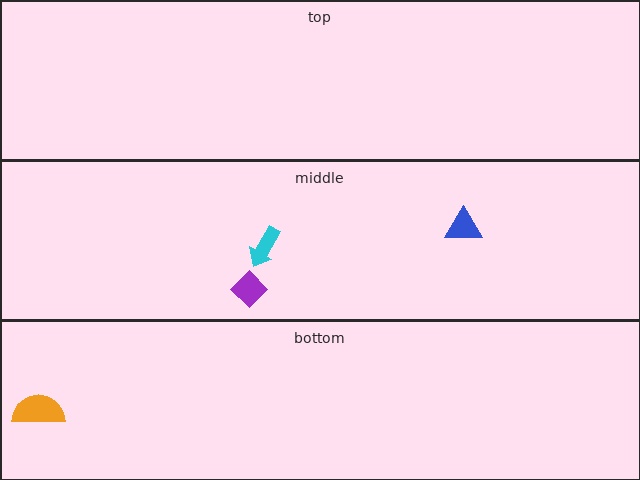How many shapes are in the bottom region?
1.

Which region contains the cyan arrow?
The middle region.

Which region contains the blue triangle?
The middle region.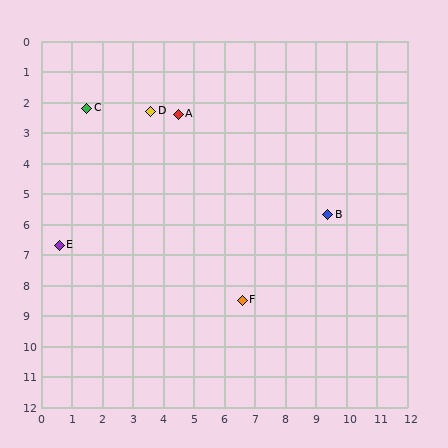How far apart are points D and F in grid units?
Points D and F are about 6.9 grid units apart.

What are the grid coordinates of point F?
Point F is at approximately (6.6, 8.5).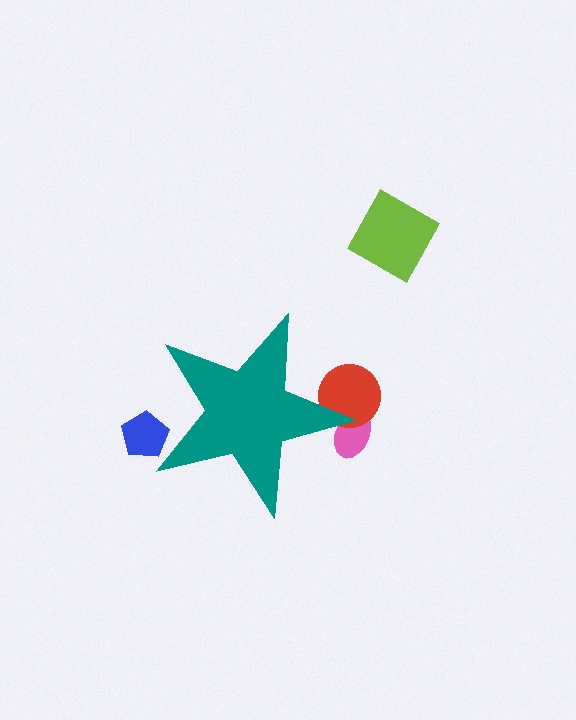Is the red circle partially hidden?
Yes, the red circle is partially hidden behind the teal star.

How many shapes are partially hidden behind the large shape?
3 shapes are partially hidden.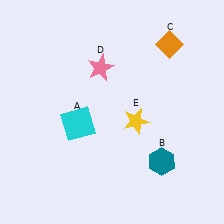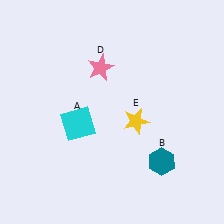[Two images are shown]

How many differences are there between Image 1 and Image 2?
There is 1 difference between the two images.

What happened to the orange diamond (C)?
The orange diamond (C) was removed in Image 2. It was in the top-right area of Image 1.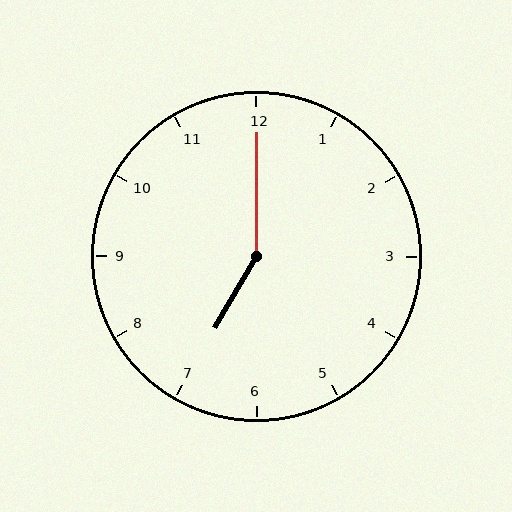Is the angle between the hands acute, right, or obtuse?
It is obtuse.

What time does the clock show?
7:00.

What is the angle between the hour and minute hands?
Approximately 150 degrees.